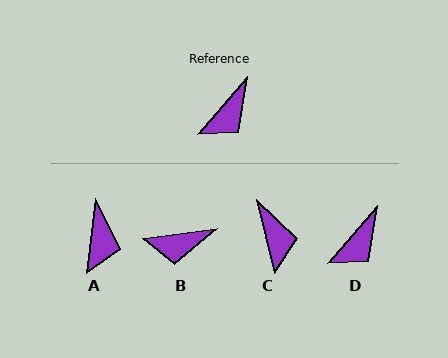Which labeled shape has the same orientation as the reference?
D.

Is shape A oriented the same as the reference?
No, it is off by about 34 degrees.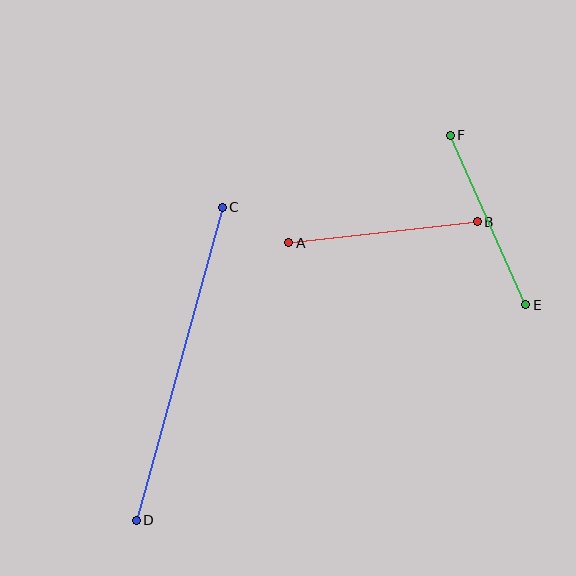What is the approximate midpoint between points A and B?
The midpoint is at approximately (383, 232) pixels.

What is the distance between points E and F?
The distance is approximately 186 pixels.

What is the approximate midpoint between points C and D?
The midpoint is at approximately (179, 364) pixels.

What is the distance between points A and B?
The distance is approximately 189 pixels.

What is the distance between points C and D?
The distance is approximately 325 pixels.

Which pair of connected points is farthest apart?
Points C and D are farthest apart.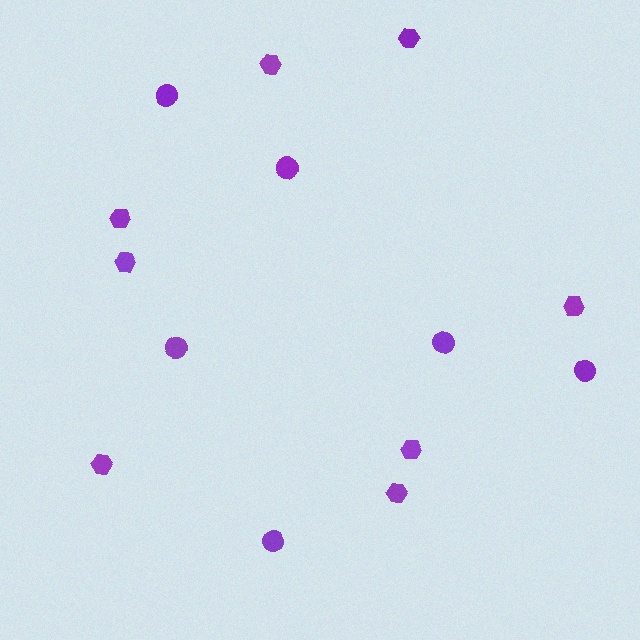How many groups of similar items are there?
There are 2 groups: one group of circles (6) and one group of hexagons (8).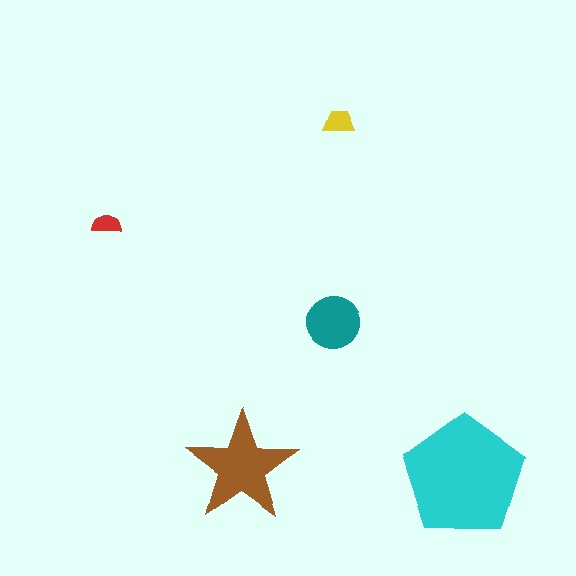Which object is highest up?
The yellow trapezoid is topmost.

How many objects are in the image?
There are 5 objects in the image.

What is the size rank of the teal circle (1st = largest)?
3rd.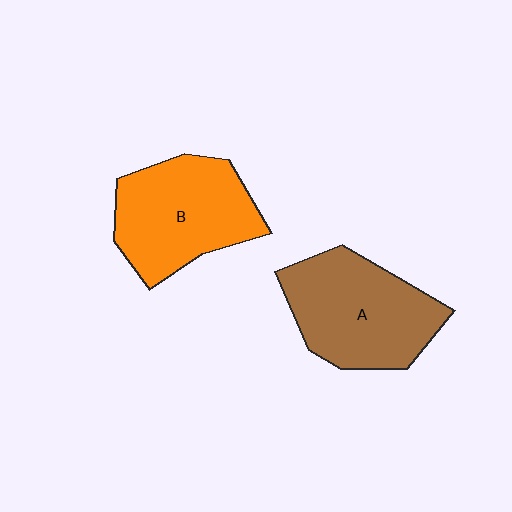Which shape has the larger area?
Shape A (brown).